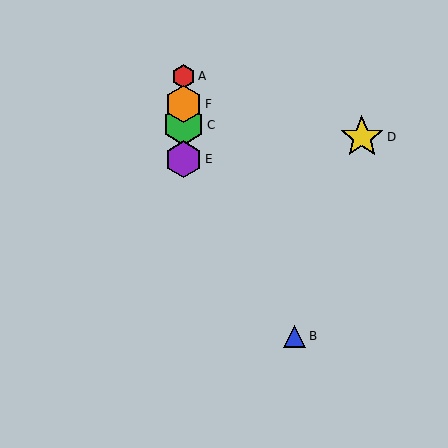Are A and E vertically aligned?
Yes, both are at x≈184.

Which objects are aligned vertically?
Objects A, C, E, F are aligned vertically.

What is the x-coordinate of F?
Object F is at x≈184.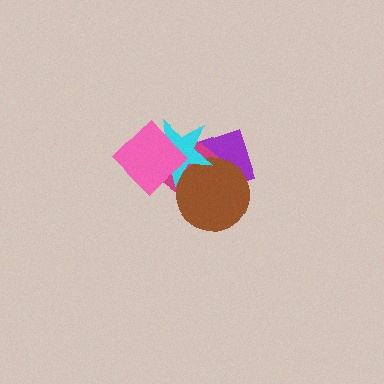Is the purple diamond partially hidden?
Yes, it is partially covered by another shape.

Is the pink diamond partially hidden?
No, no other shape covers it.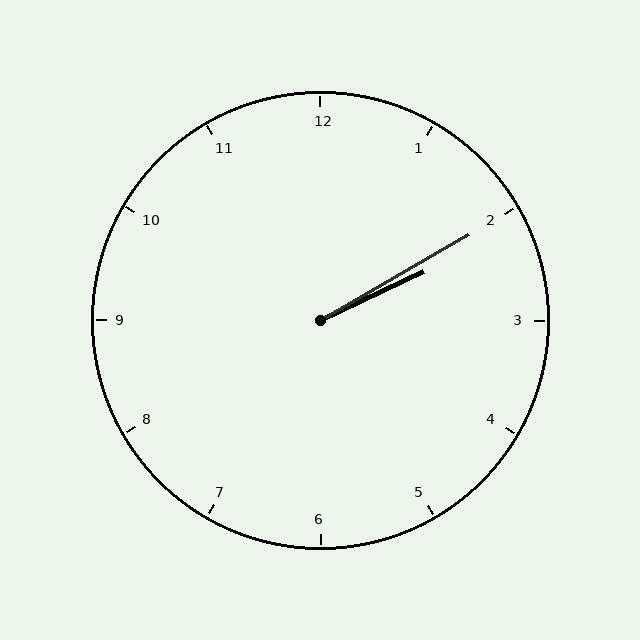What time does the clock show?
2:10.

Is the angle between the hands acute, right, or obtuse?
It is acute.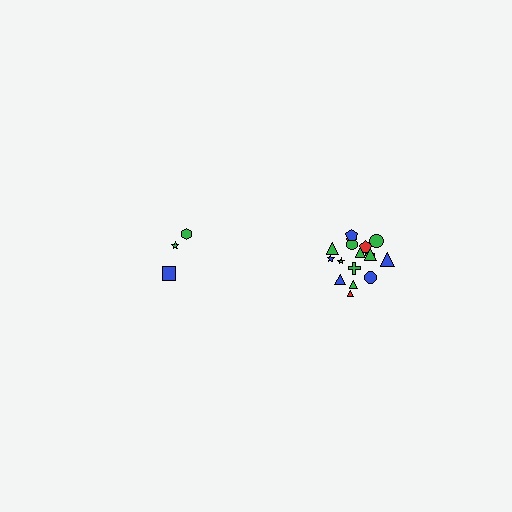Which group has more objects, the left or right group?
The right group.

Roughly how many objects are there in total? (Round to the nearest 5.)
Roughly 20 objects in total.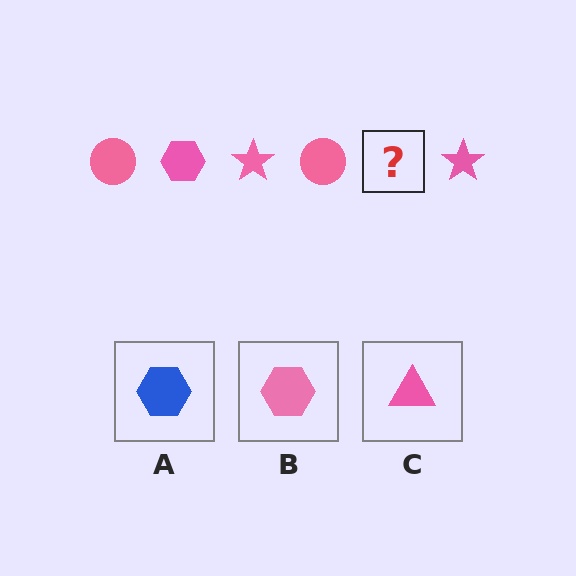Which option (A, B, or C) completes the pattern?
B.